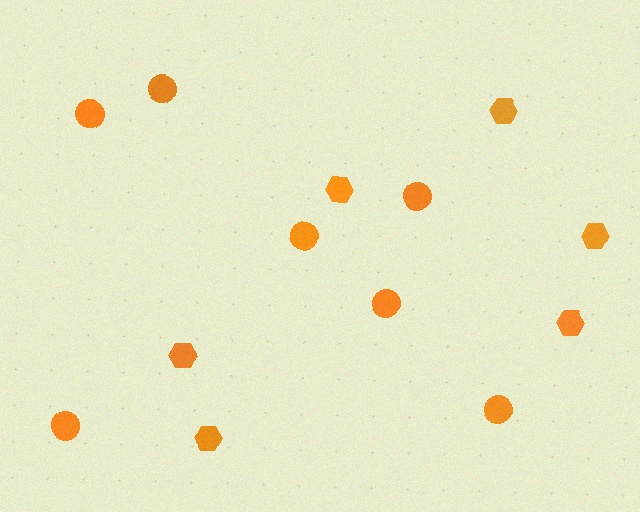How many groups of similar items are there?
There are 2 groups: one group of circles (7) and one group of hexagons (6).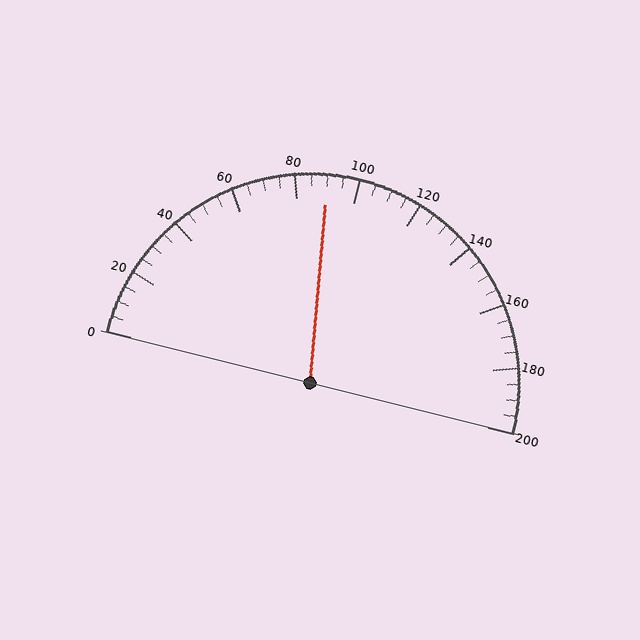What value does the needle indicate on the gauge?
The needle indicates approximately 90.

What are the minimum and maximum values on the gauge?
The gauge ranges from 0 to 200.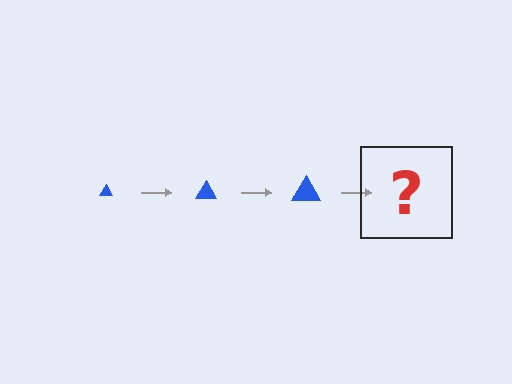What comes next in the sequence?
The next element should be a blue triangle, larger than the previous one.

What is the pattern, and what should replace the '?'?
The pattern is that the triangle gets progressively larger each step. The '?' should be a blue triangle, larger than the previous one.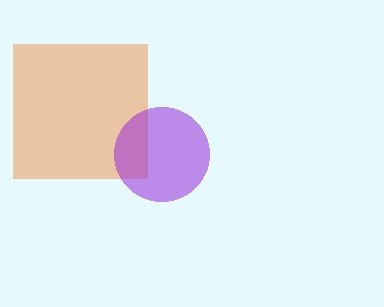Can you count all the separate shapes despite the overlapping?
Yes, there are 2 separate shapes.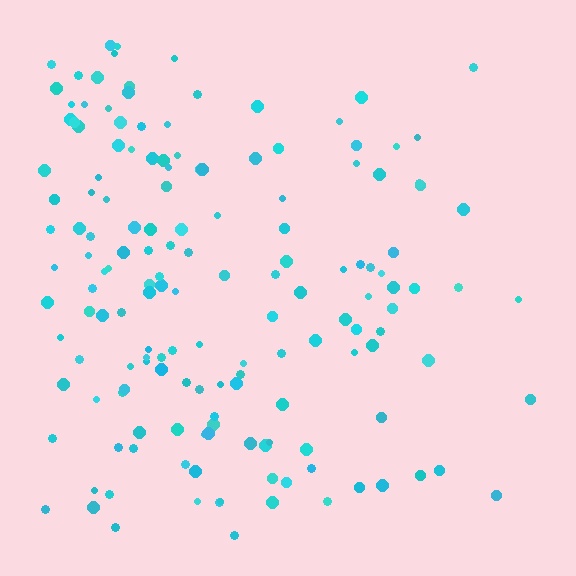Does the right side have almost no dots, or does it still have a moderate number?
Still a moderate number, just noticeably fewer than the left.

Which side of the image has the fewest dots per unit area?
The right.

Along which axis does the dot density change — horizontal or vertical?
Horizontal.